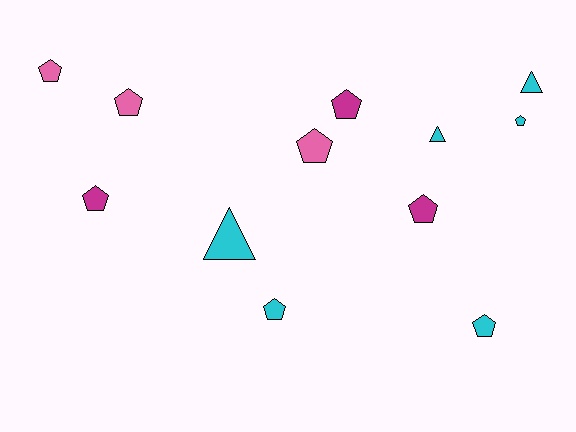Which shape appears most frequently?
Pentagon, with 9 objects.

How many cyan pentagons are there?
There are 3 cyan pentagons.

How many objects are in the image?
There are 12 objects.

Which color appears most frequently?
Cyan, with 6 objects.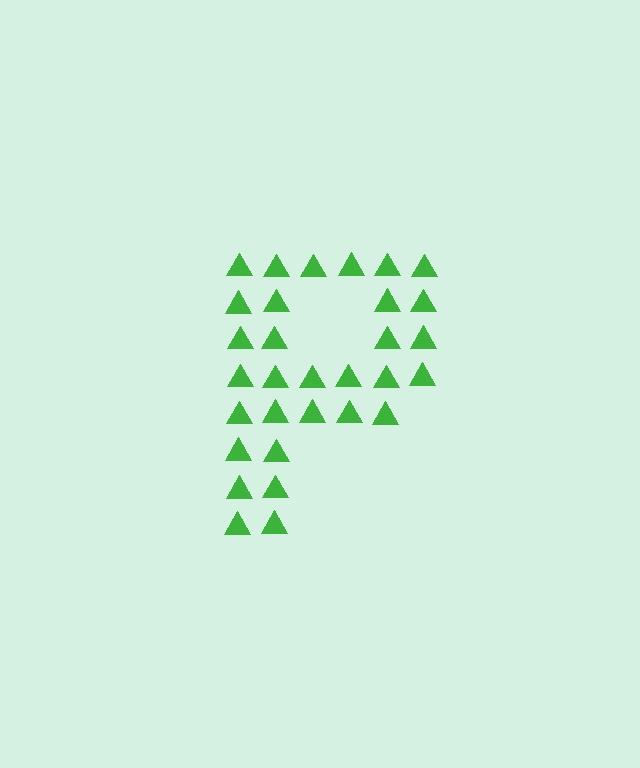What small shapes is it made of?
It is made of small triangles.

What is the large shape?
The large shape is the letter P.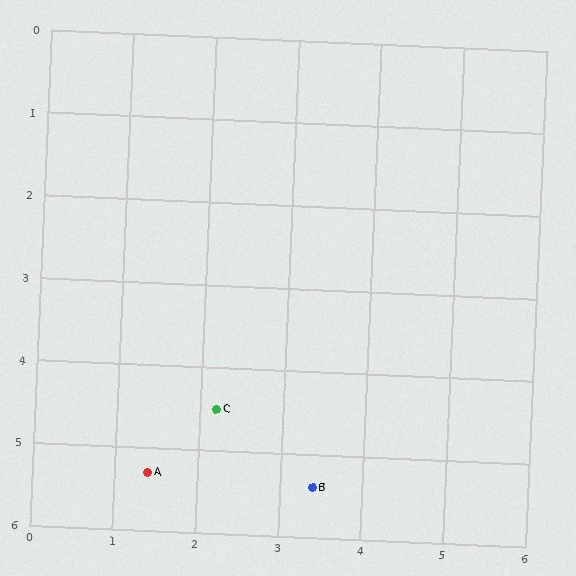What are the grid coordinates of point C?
Point C is at approximately (2.2, 4.5).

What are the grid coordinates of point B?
Point B is at approximately (3.4, 5.4).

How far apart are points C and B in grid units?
Points C and B are about 1.5 grid units apart.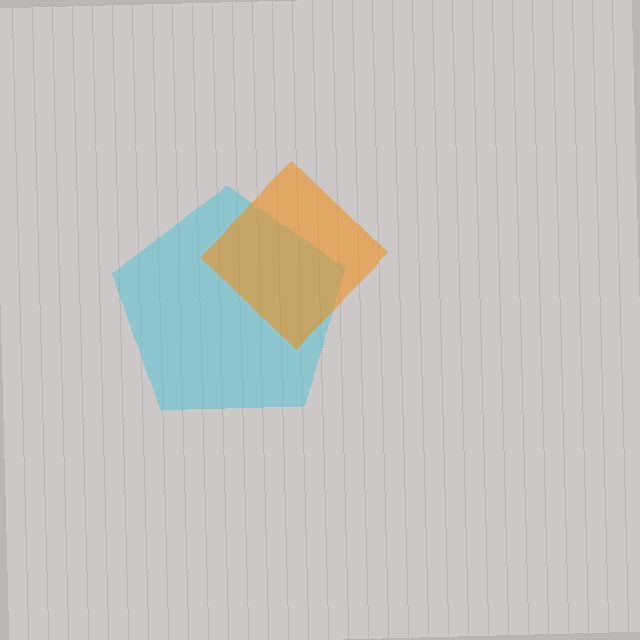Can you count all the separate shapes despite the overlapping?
Yes, there are 2 separate shapes.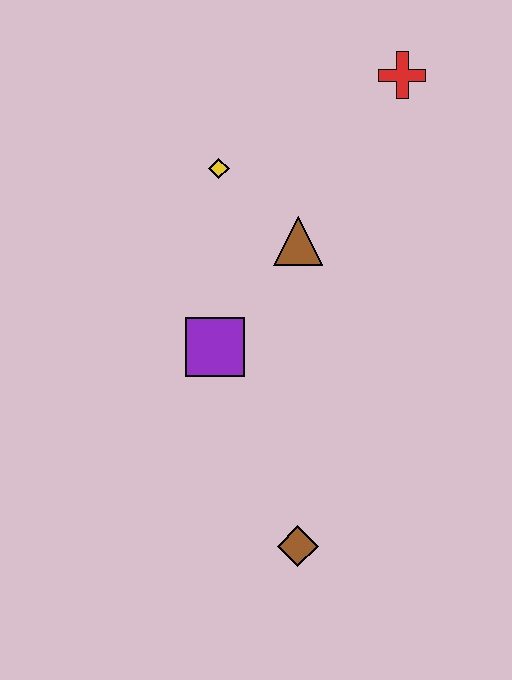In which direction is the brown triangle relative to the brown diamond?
The brown triangle is above the brown diamond.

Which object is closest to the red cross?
The brown triangle is closest to the red cross.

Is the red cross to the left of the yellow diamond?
No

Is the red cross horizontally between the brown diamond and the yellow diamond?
No